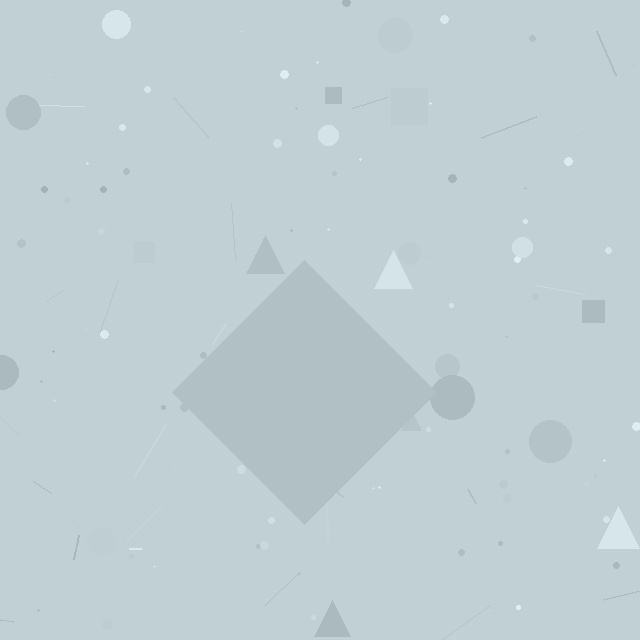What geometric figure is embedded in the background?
A diamond is embedded in the background.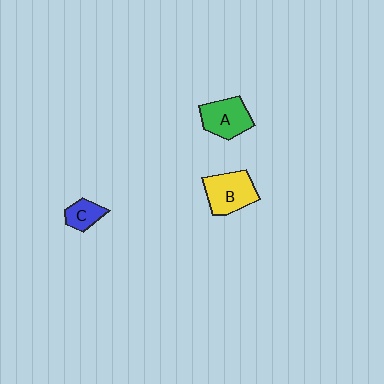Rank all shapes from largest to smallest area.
From largest to smallest: B (yellow), A (green), C (blue).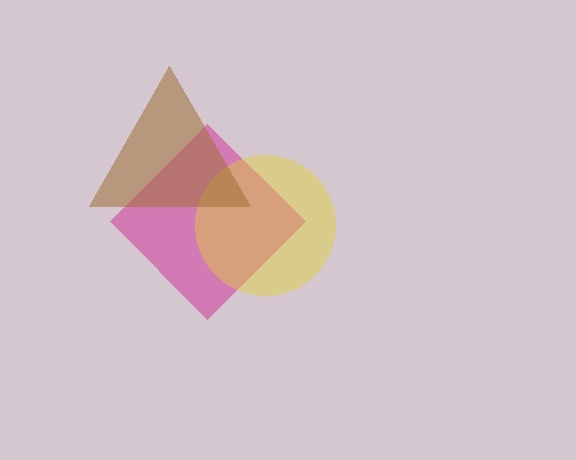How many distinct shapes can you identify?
There are 3 distinct shapes: a magenta diamond, a yellow circle, a brown triangle.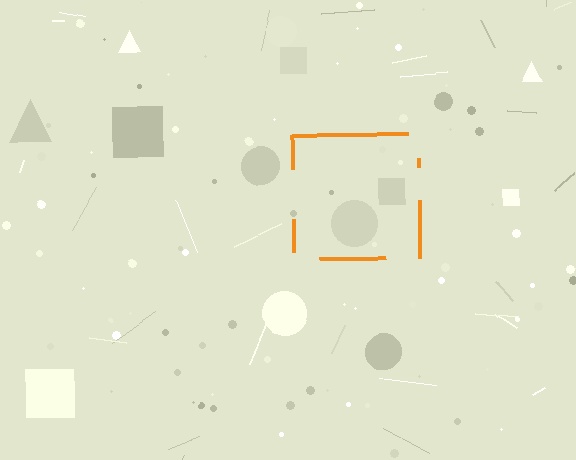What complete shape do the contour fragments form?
The contour fragments form a square.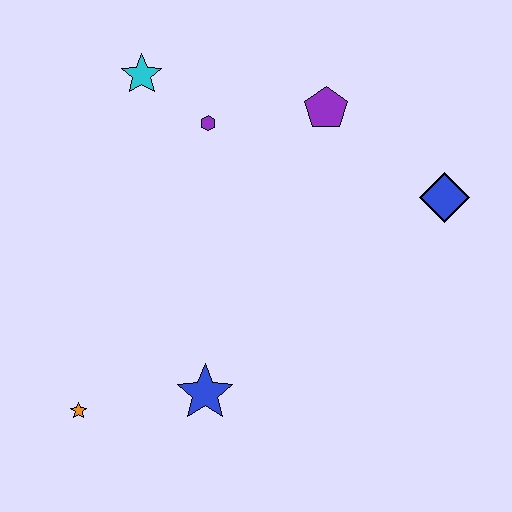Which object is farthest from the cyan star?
The orange star is farthest from the cyan star.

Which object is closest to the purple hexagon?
The cyan star is closest to the purple hexagon.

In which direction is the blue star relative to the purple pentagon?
The blue star is below the purple pentagon.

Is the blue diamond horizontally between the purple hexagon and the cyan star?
No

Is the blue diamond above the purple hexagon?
No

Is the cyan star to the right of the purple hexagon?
No